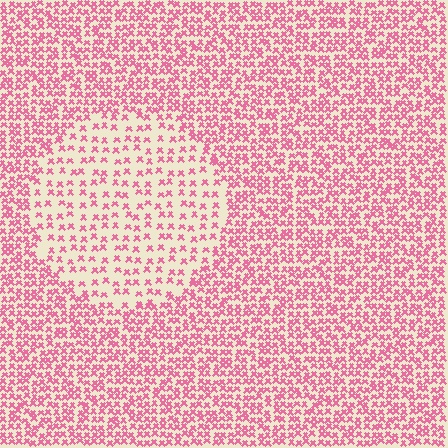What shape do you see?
I see a circle.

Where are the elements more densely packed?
The elements are more densely packed outside the circle boundary.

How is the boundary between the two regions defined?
The boundary is defined by a change in element density (approximately 2.1x ratio). All elements are the same color, size, and shape.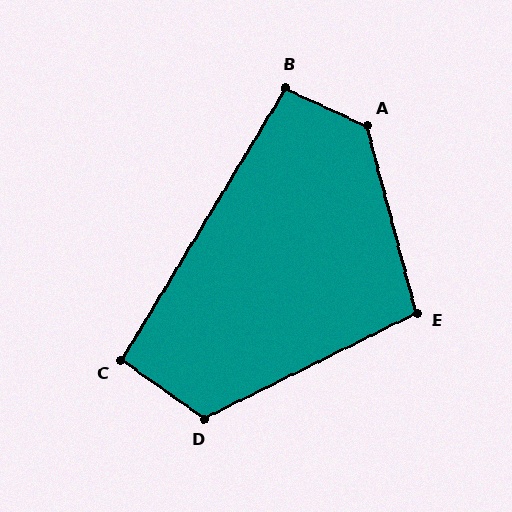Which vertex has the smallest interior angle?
C, at approximately 94 degrees.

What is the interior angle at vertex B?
Approximately 96 degrees (obtuse).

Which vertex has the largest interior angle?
A, at approximately 130 degrees.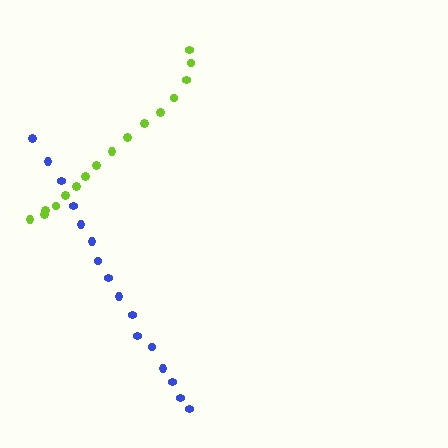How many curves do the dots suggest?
There are 2 distinct paths.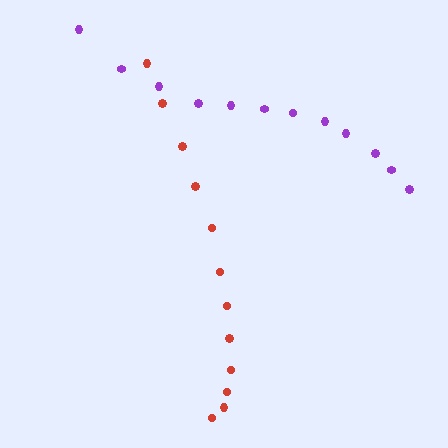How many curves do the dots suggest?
There are 2 distinct paths.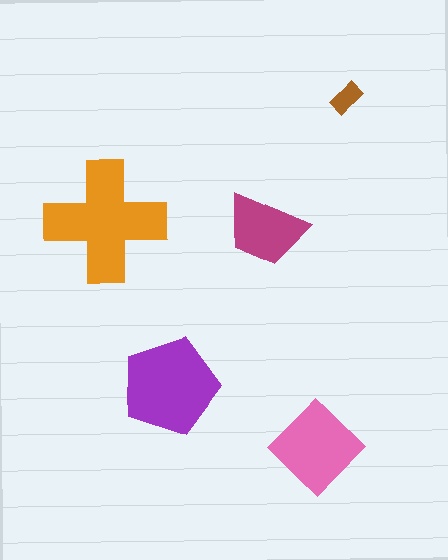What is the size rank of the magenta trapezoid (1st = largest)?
4th.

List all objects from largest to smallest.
The orange cross, the purple pentagon, the pink diamond, the magenta trapezoid, the brown rectangle.